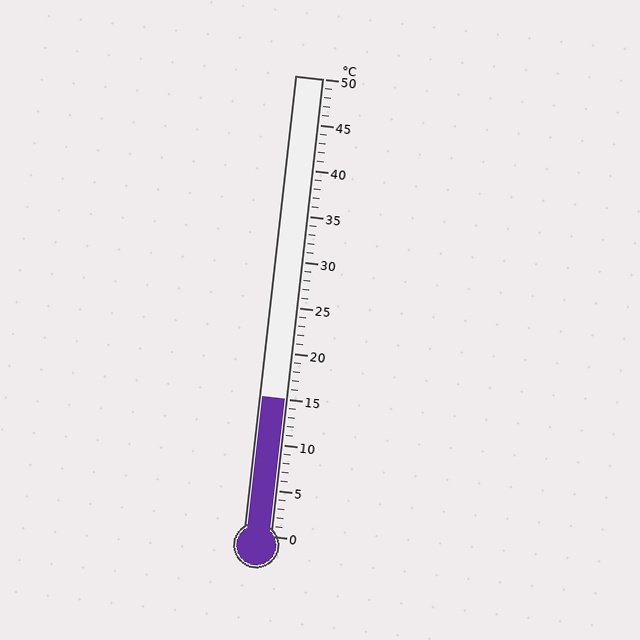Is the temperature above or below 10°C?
The temperature is above 10°C.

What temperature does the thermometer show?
The thermometer shows approximately 15°C.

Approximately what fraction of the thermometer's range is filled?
The thermometer is filled to approximately 30% of its range.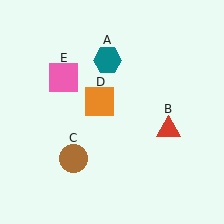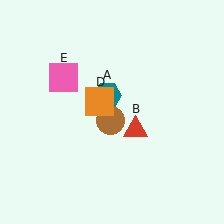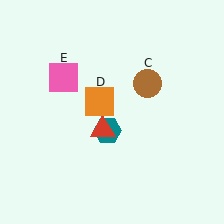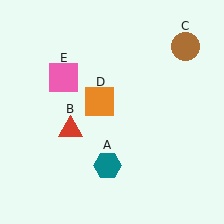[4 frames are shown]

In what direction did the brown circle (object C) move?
The brown circle (object C) moved up and to the right.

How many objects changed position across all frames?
3 objects changed position: teal hexagon (object A), red triangle (object B), brown circle (object C).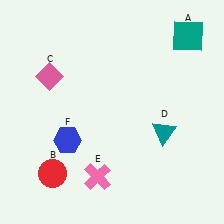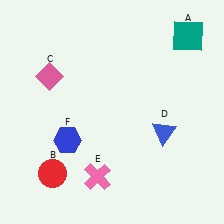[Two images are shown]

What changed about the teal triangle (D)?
In Image 1, D is teal. In Image 2, it changed to blue.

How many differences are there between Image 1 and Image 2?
There is 1 difference between the two images.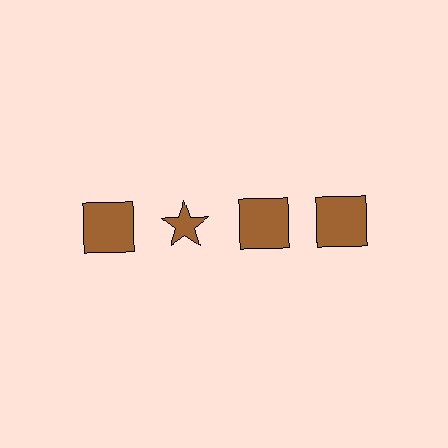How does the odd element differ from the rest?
It has a different shape: star instead of square.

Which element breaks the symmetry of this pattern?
The brown star in the top row, second from left column breaks the symmetry. All other shapes are brown squares.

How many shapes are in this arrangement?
There are 4 shapes arranged in a grid pattern.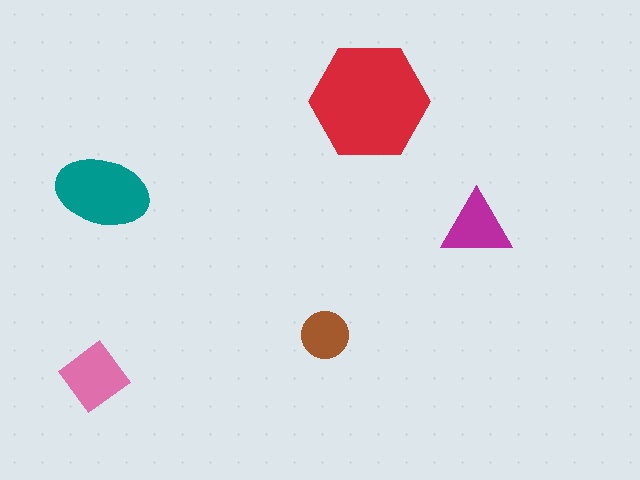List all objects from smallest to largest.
The brown circle, the magenta triangle, the pink diamond, the teal ellipse, the red hexagon.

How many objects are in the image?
There are 5 objects in the image.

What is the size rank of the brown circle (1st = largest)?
5th.